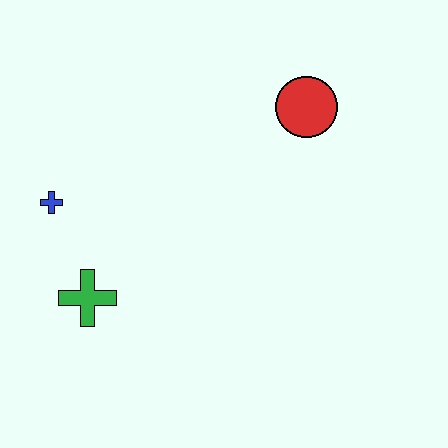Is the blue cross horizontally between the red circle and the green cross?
No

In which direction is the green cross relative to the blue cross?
The green cross is below the blue cross.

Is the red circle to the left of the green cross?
No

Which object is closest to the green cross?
The blue cross is closest to the green cross.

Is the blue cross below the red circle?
Yes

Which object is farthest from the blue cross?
The red circle is farthest from the blue cross.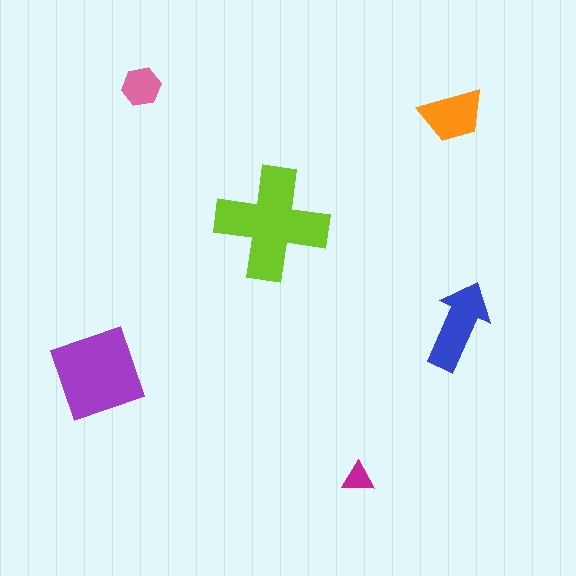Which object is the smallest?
The magenta triangle.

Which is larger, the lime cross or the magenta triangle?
The lime cross.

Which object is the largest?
The lime cross.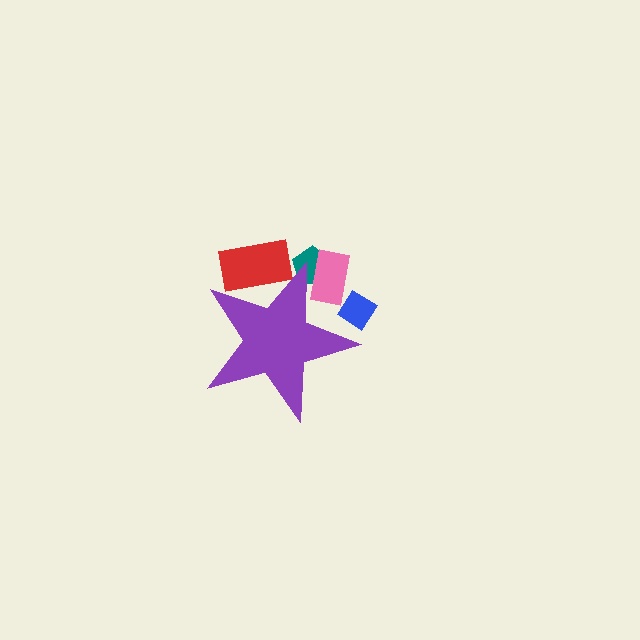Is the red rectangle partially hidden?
Yes, the red rectangle is partially hidden behind the purple star.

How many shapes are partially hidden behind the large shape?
4 shapes are partially hidden.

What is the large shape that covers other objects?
A purple star.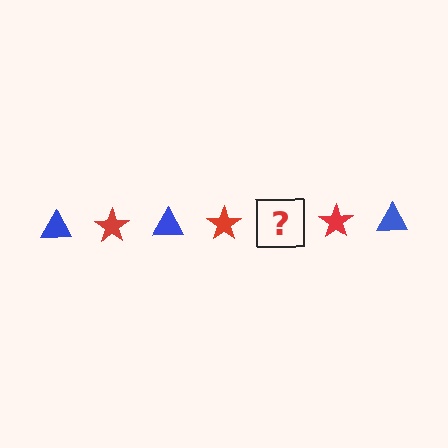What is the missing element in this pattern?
The missing element is a blue triangle.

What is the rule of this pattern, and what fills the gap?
The rule is that the pattern alternates between blue triangle and red star. The gap should be filled with a blue triangle.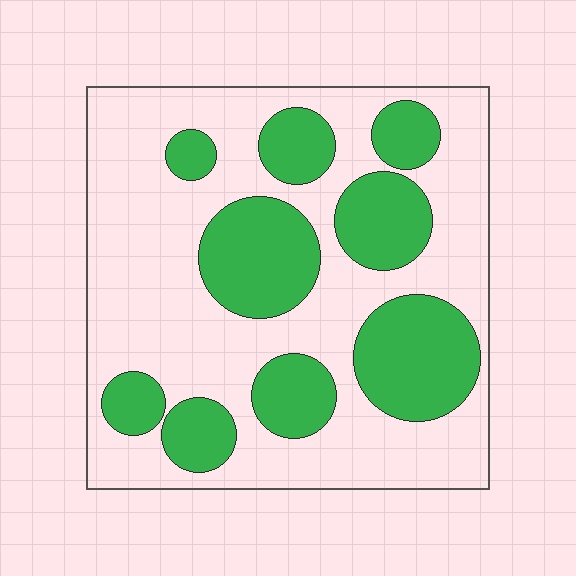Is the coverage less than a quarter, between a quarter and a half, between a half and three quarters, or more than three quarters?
Between a quarter and a half.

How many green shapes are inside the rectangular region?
9.